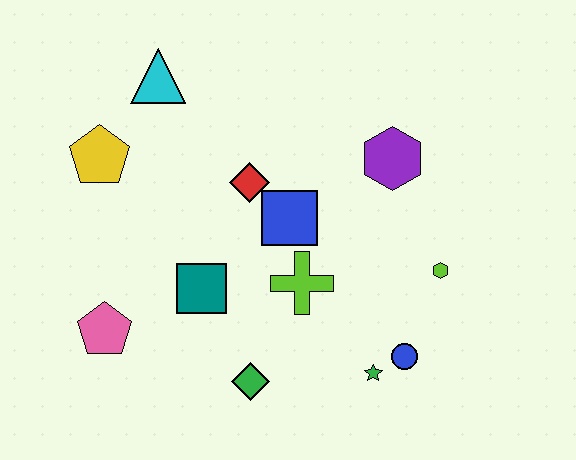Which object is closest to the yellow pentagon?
The cyan triangle is closest to the yellow pentagon.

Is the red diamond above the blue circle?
Yes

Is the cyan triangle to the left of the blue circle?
Yes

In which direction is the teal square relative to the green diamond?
The teal square is above the green diamond.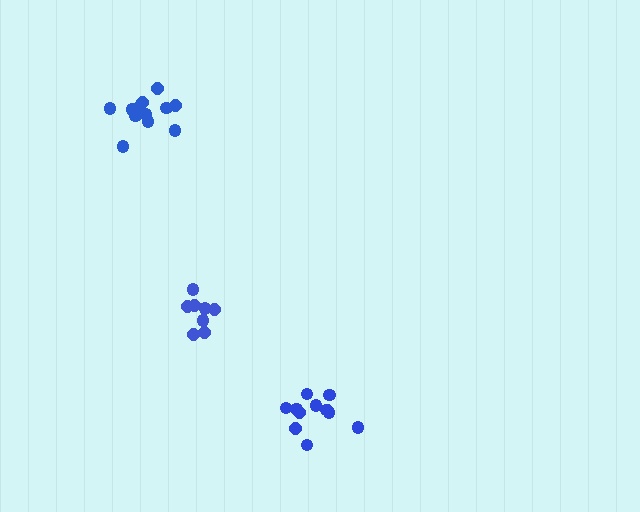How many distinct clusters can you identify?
There are 3 distinct clusters.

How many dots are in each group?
Group 1: 8 dots, Group 2: 12 dots, Group 3: 12 dots (32 total).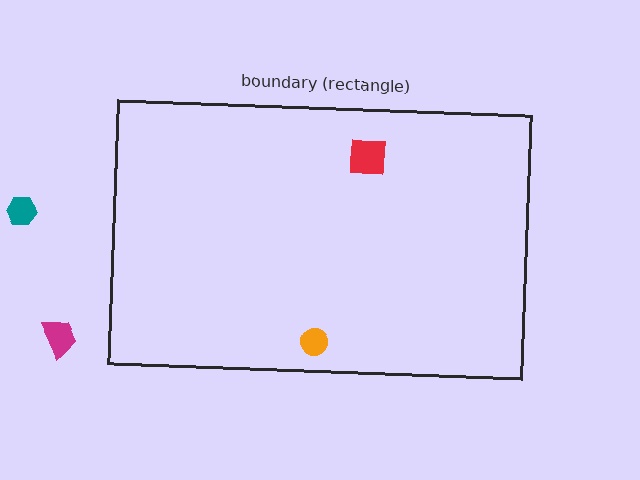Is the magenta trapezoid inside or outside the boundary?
Outside.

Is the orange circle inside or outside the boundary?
Inside.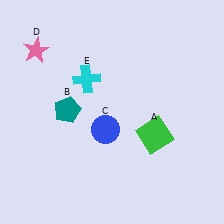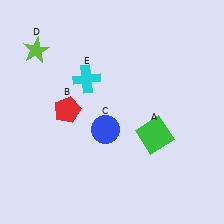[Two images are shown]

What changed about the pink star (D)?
In Image 1, D is pink. In Image 2, it changed to lime.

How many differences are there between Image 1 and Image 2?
There are 2 differences between the two images.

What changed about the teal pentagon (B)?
In Image 1, B is teal. In Image 2, it changed to red.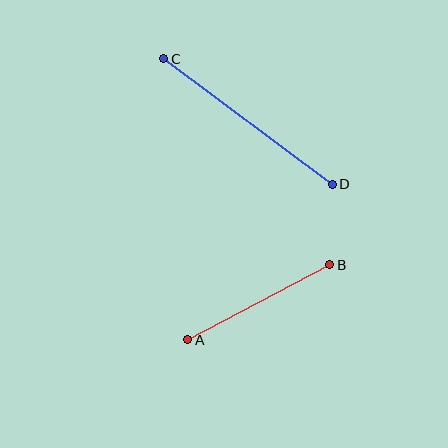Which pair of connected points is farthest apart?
Points C and D are farthest apart.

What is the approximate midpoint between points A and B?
The midpoint is at approximately (259, 302) pixels.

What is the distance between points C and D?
The distance is approximately 210 pixels.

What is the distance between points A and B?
The distance is approximately 161 pixels.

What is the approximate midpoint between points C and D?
The midpoint is at approximately (248, 122) pixels.